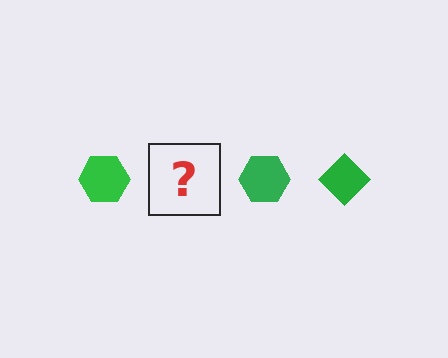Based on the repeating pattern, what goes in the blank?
The blank should be a green diamond.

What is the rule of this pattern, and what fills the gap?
The rule is that the pattern cycles through hexagon, diamond shapes in green. The gap should be filled with a green diamond.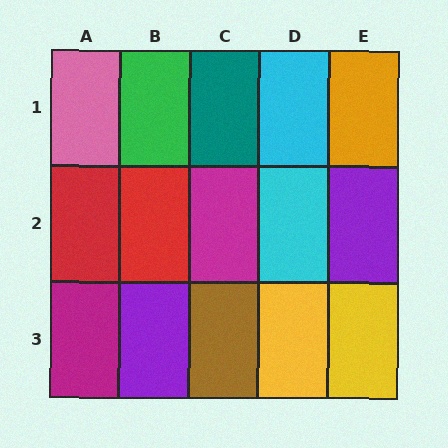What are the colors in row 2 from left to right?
Red, red, magenta, cyan, purple.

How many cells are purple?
2 cells are purple.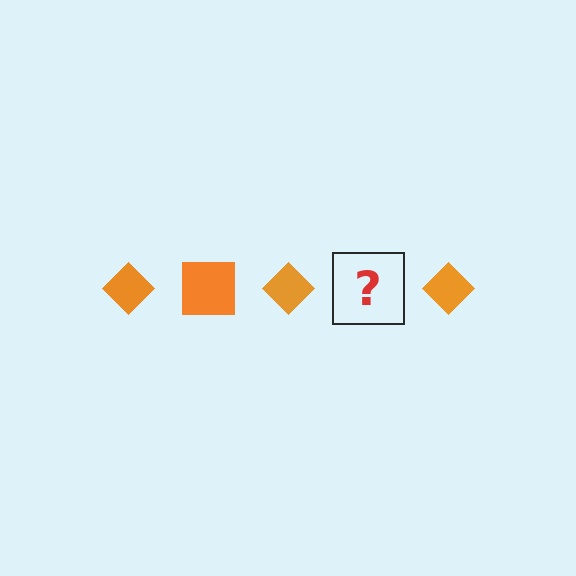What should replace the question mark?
The question mark should be replaced with an orange square.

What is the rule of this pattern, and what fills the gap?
The rule is that the pattern cycles through diamond, square shapes in orange. The gap should be filled with an orange square.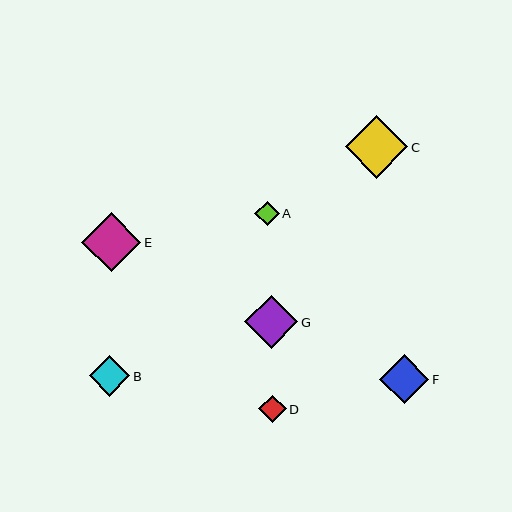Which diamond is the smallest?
Diamond A is the smallest with a size of approximately 24 pixels.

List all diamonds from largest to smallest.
From largest to smallest: C, E, G, F, B, D, A.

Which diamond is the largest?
Diamond C is the largest with a size of approximately 63 pixels.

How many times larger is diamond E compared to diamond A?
Diamond E is approximately 2.4 times the size of diamond A.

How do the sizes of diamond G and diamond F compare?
Diamond G and diamond F are approximately the same size.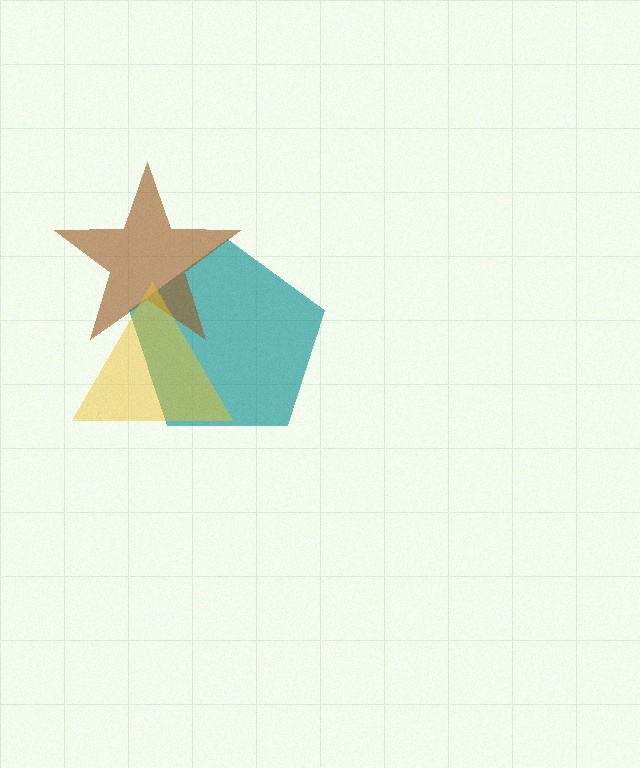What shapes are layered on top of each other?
The layered shapes are: a teal pentagon, a brown star, a yellow triangle.